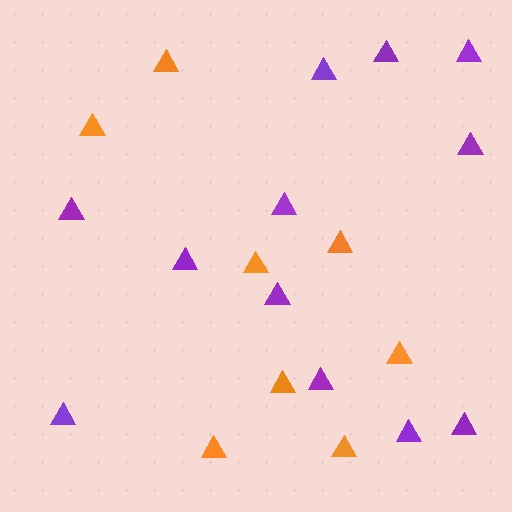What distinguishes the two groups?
There are 2 groups: one group of orange triangles (8) and one group of purple triangles (12).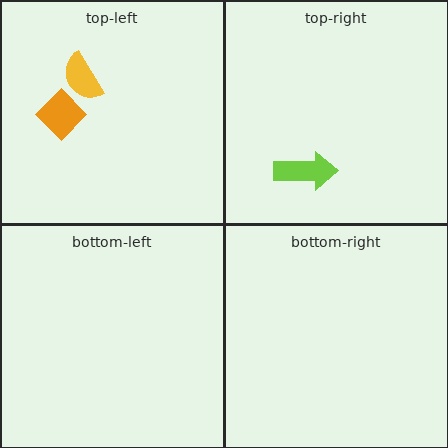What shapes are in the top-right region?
The lime arrow.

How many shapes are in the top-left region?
2.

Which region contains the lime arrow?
The top-right region.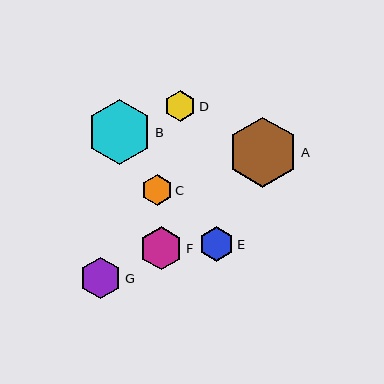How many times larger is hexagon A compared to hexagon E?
Hexagon A is approximately 2.0 times the size of hexagon E.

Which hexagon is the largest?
Hexagon A is the largest with a size of approximately 70 pixels.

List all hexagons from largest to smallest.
From largest to smallest: A, B, F, G, E, D, C.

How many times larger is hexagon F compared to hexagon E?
Hexagon F is approximately 1.2 times the size of hexagon E.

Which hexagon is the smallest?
Hexagon C is the smallest with a size of approximately 31 pixels.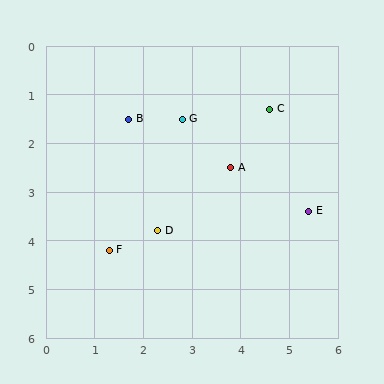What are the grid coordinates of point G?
Point G is at approximately (2.8, 1.5).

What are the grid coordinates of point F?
Point F is at approximately (1.3, 4.2).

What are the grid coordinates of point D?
Point D is at approximately (2.3, 3.8).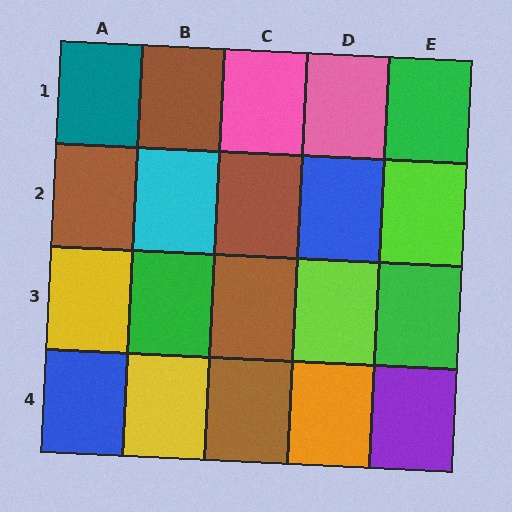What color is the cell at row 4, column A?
Blue.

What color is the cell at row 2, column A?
Brown.